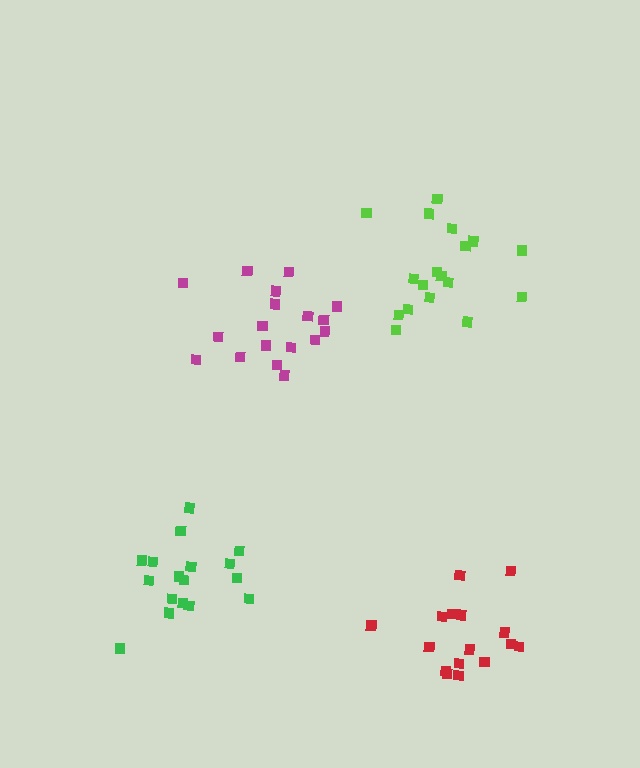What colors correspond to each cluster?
The clusters are colored: magenta, red, lime, green.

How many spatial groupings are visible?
There are 4 spatial groupings.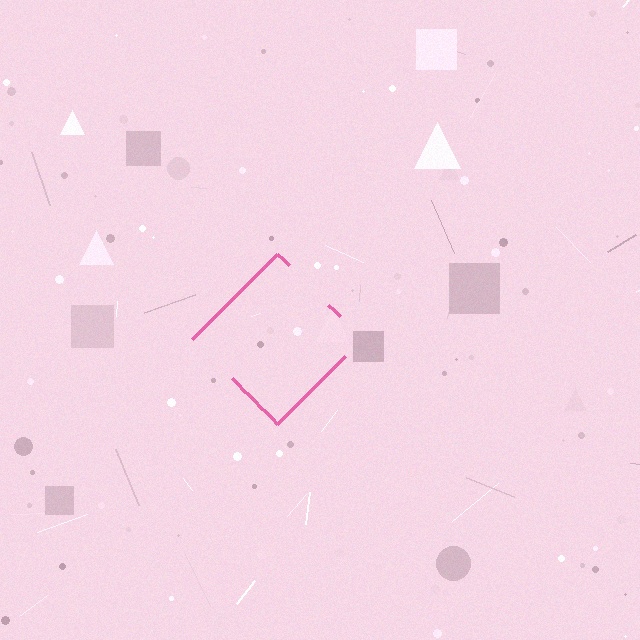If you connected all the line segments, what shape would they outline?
They would outline a diamond.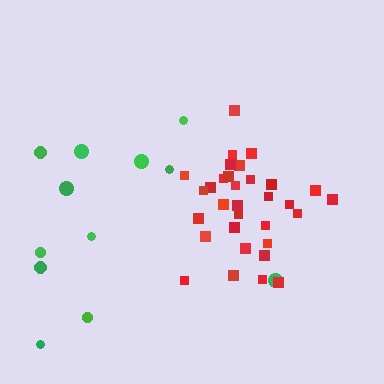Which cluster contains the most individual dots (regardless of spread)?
Red (33).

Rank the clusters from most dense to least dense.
red, green.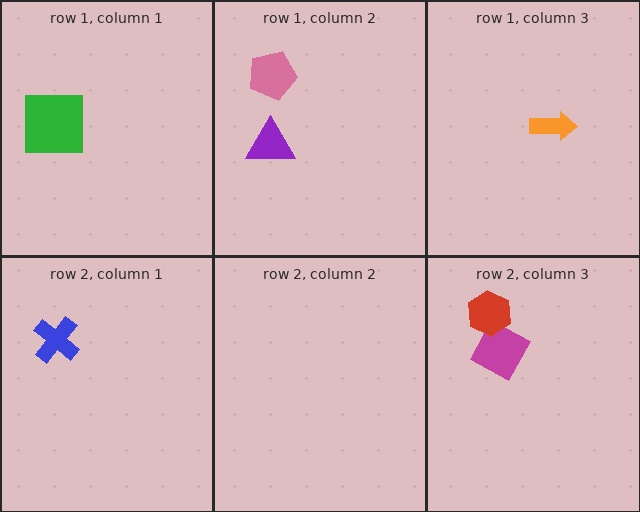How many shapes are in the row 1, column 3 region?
1.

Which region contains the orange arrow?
The row 1, column 3 region.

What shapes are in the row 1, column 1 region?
The green square.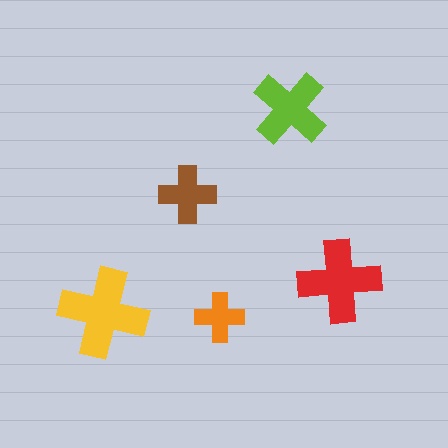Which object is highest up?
The lime cross is topmost.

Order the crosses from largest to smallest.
the yellow one, the red one, the lime one, the brown one, the orange one.